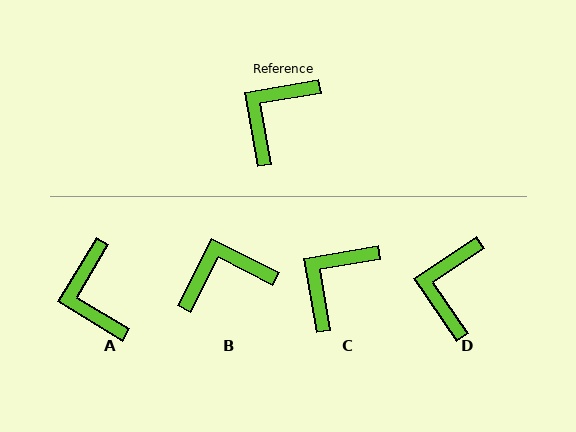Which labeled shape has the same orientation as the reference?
C.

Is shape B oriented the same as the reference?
No, it is off by about 37 degrees.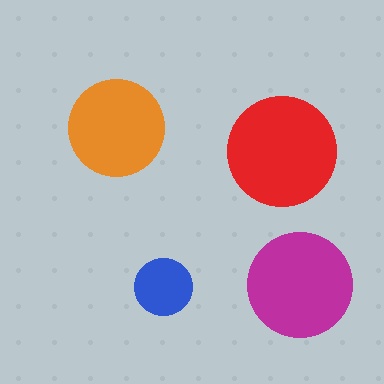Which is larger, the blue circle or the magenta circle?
The magenta one.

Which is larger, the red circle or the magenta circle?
The red one.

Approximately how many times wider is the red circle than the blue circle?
About 2 times wider.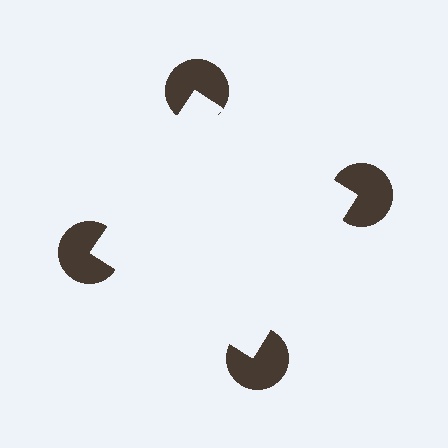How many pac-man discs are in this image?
There are 4 — one at each vertex of the illusory square.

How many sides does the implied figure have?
4 sides.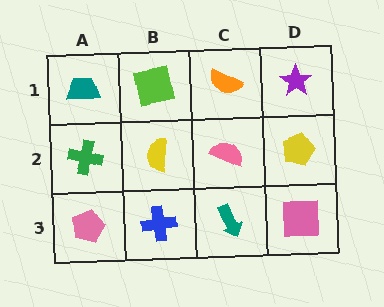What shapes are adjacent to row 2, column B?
A lime square (row 1, column B), a blue cross (row 3, column B), a green cross (row 2, column A), a pink semicircle (row 2, column C).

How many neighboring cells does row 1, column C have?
3.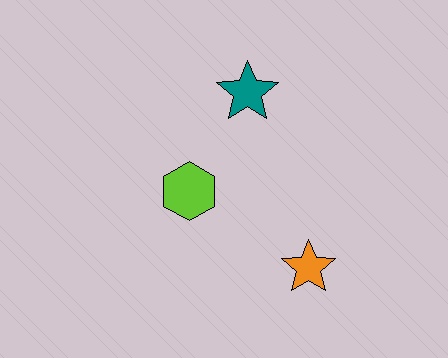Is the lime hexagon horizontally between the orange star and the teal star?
No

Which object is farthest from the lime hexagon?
The orange star is farthest from the lime hexagon.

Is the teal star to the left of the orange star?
Yes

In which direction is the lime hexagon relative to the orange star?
The lime hexagon is to the left of the orange star.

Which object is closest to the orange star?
The lime hexagon is closest to the orange star.